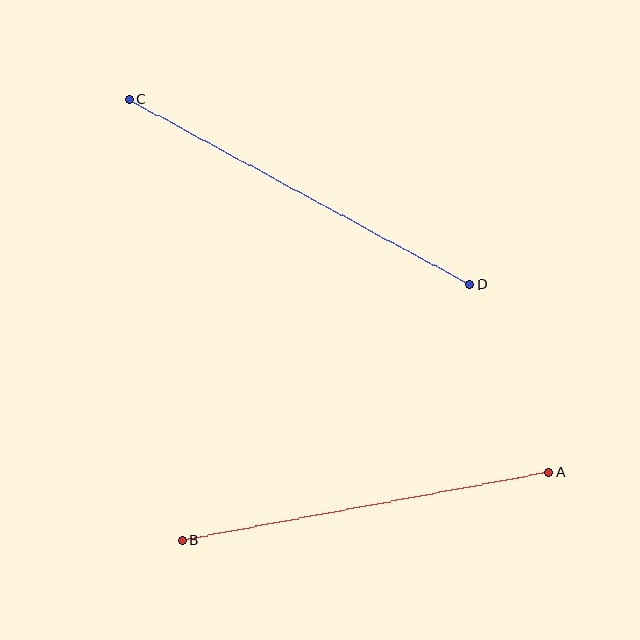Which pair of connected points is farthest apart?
Points C and D are farthest apart.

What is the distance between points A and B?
The distance is approximately 373 pixels.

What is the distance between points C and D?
The distance is approximately 388 pixels.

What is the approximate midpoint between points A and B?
The midpoint is at approximately (366, 506) pixels.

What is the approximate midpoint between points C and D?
The midpoint is at approximately (300, 192) pixels.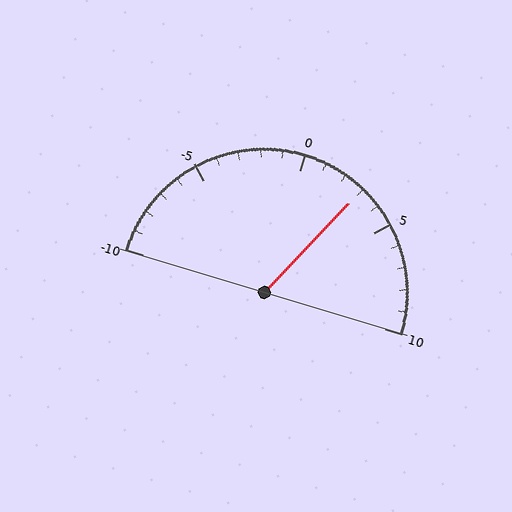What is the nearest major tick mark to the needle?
The nearest major tick mark is 5.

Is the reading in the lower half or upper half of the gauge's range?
The reading is in the upper half of the range (-10 to 10).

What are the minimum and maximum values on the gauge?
The gauge ranges from -10 to 10.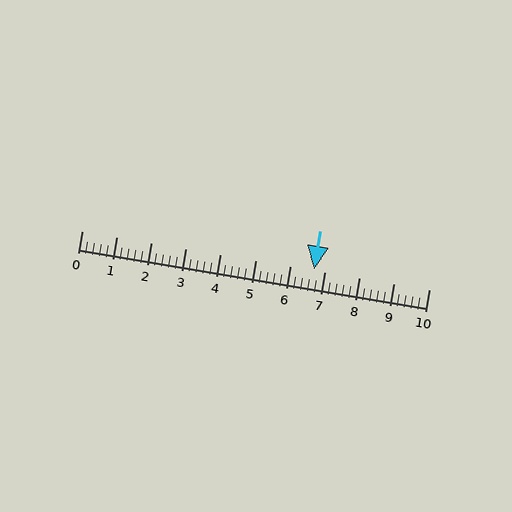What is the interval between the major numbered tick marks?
The major tick marks are spaced 1 units apart.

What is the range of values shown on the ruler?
The ruler shows values from 0 to 10.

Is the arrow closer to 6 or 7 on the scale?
The arrow is closer to 7.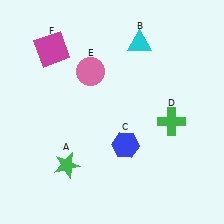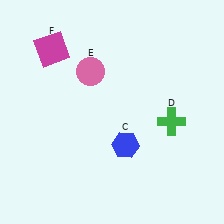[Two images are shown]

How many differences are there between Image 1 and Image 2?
There are 2 differences between the two images.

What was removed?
The green star (A), the cyan triangle (B) were removed in Image 2.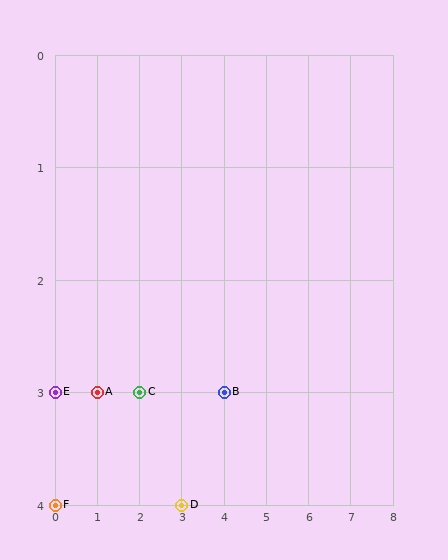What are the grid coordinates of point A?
Point A is at grid coordinates (1, 3).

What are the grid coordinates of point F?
Point F is at grid coordinates (0, 4).